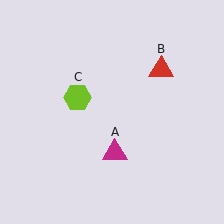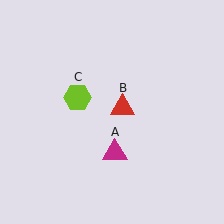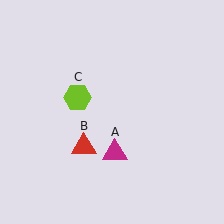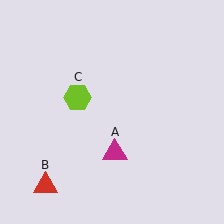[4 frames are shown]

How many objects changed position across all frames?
1 object changed position: red triangle (object B).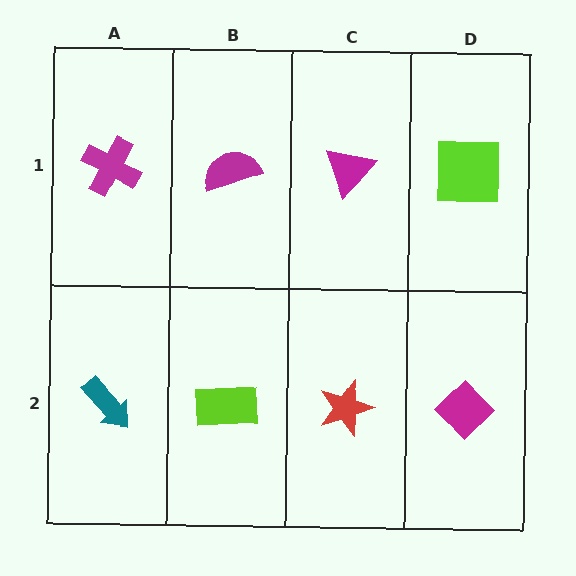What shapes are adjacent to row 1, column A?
A teal arrow (row 2, column A), a magenta semicircle (row 1, column B).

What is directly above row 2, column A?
A magenta cross.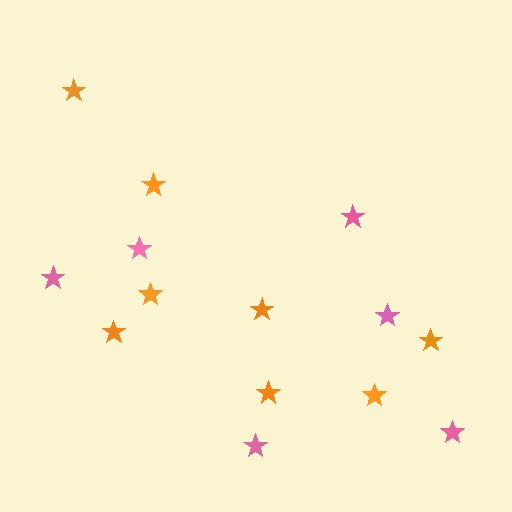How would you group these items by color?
There are 2 groups: one group of pink stars (6) and one group of orange stars (8).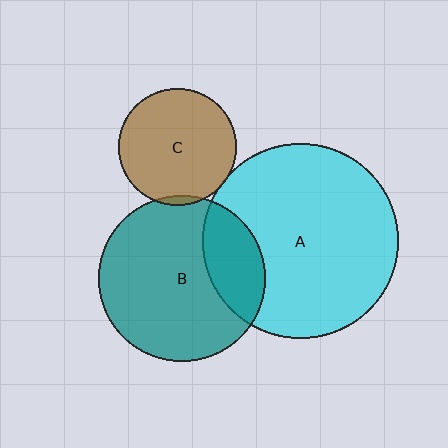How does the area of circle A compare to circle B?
Approximately 1.4 times.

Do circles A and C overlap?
Yes.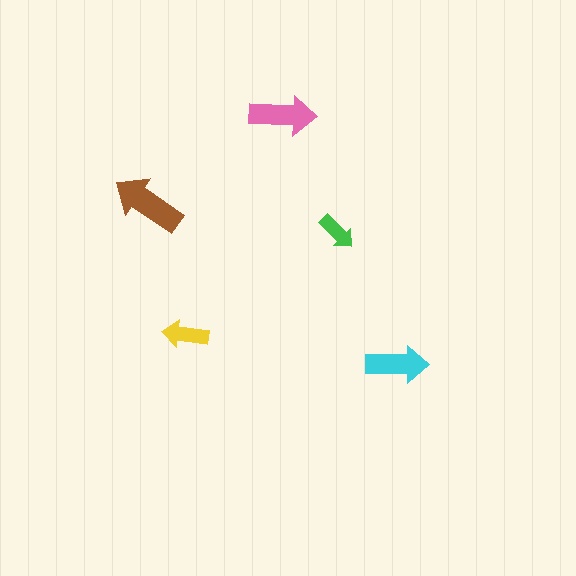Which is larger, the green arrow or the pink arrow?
The pink one.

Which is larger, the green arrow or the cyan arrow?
The cyan one.